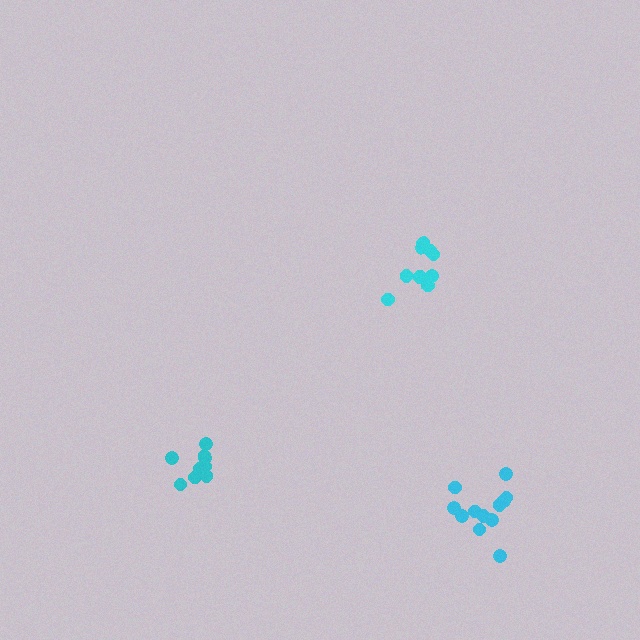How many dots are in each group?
Group 1: 9 dots, Group 2: 12 dots, Group 3: 9 dots (30 total).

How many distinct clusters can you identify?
There are 3 distinct clusters.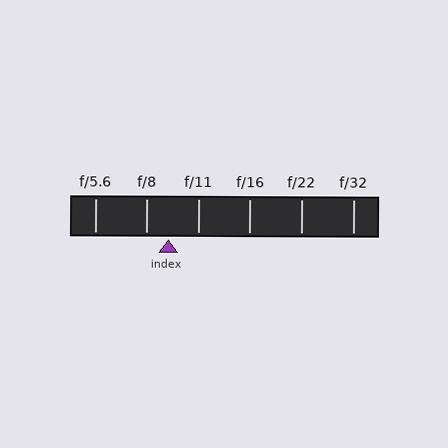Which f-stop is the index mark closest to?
The index mark is closest to f/8.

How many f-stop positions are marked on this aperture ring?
There are 6 f-stop positions marked.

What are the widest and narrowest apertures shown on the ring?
The widest aperture shown is f/5.6 and the narrowest is f/32.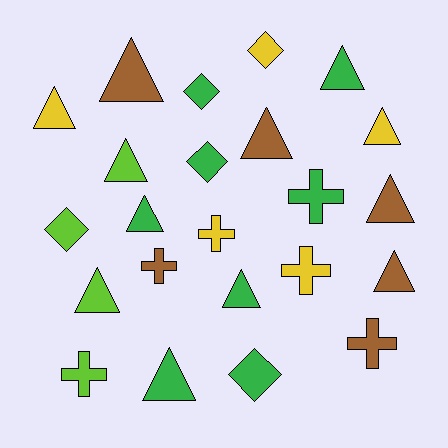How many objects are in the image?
There are 23 objects.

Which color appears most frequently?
Green, with 8 objects.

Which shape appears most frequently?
Triangle, with 12 objects.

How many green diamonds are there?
There are 3 green diamonds.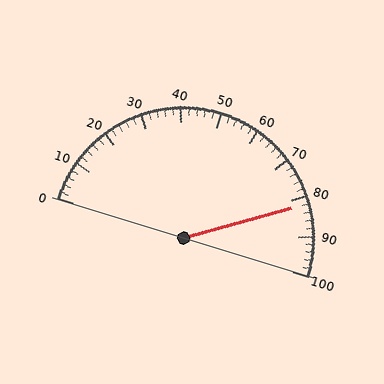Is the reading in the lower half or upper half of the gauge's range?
The reading is in the upper half of the range (0 to 100).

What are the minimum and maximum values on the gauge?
The gauge ranges from 0 to 100.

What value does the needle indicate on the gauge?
The needle indicates approximately 82.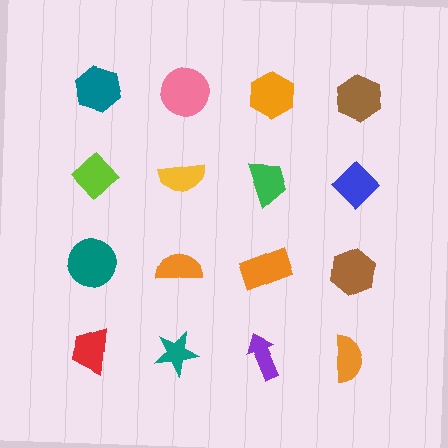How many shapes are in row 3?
4 shapes.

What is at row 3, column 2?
An orange semicircle.